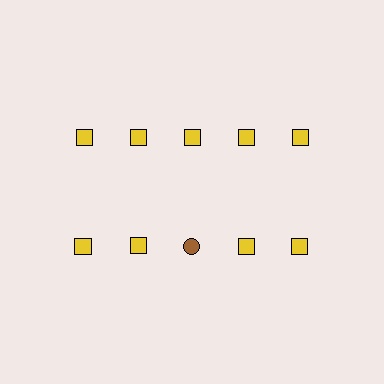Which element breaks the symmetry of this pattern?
The brown circle in the second row, center column breaks the symmetry. All other shapes are yellow squares.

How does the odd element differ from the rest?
It differs in both color (brown instead of yellow) and shape (circle instead of square).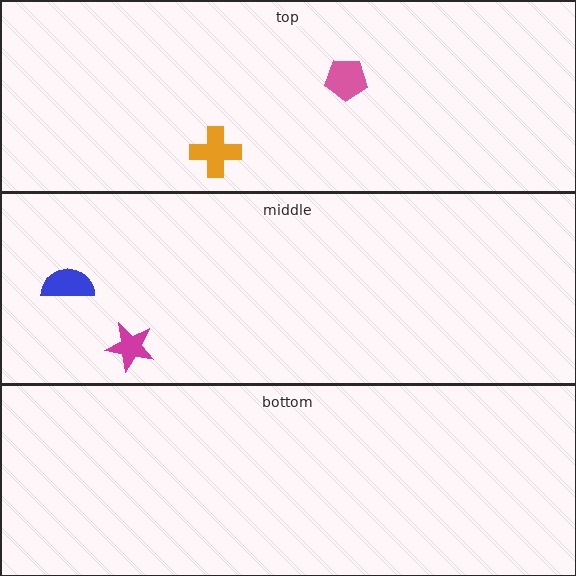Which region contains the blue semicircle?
The middle region.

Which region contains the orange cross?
The top region.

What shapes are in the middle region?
The blue semicircle, the magenta star.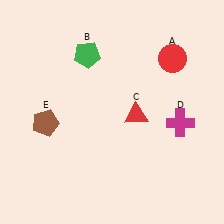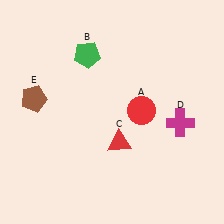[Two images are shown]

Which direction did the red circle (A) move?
The red circle (A) moved down.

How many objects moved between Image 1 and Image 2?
3 objects moved between the two images.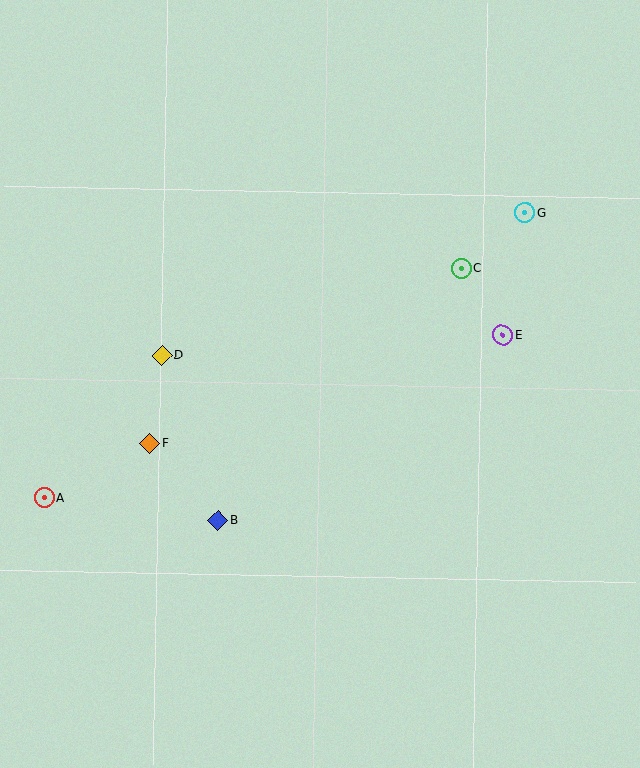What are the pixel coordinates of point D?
Point D is at (162, 355).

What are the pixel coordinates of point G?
Point G is at (525, 213).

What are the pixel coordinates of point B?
Point B is at (218, 521).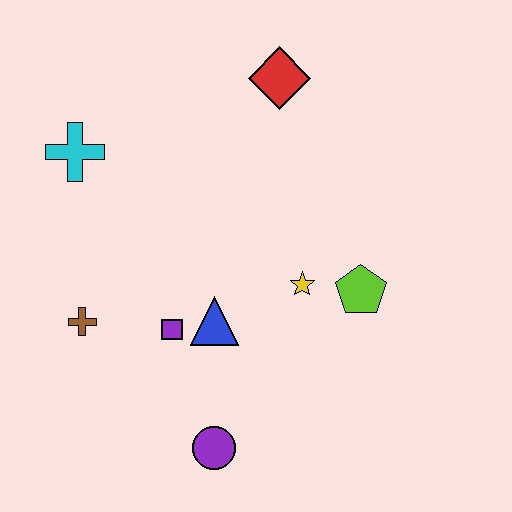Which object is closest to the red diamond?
The yellow star is closest to the red diamond.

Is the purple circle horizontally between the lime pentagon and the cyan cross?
Yes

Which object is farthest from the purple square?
The red diamond is farthest from the purple square.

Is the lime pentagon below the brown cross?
No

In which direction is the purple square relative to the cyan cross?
The purple square is below the cyan cross.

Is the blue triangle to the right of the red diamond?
No